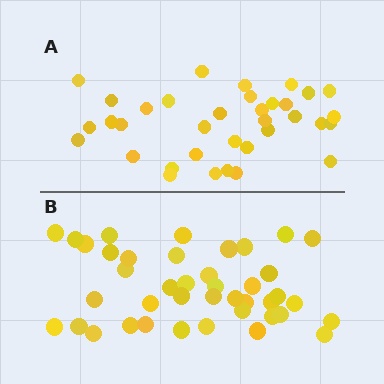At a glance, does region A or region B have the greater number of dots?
Region B (the bottom region) has more dots.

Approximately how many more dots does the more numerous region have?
Region B has about 6 more dots than region A.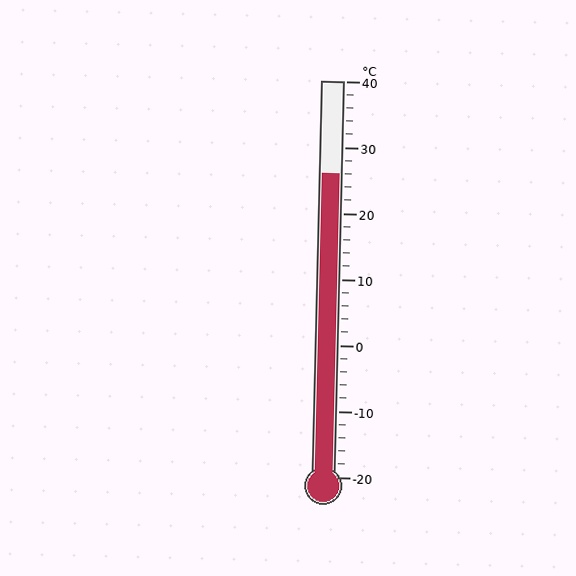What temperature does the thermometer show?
The thermometer shows approximately 26°C.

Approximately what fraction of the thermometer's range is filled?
The thermometer is filled to approximately 75% of its range.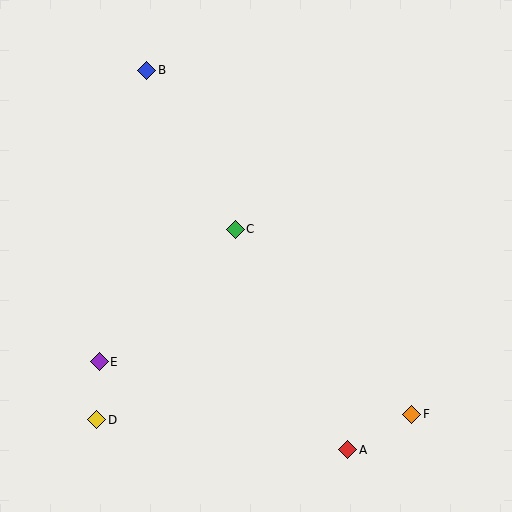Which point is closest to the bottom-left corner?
Point D is closest to the bottom-left corner.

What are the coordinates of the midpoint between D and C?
The midpoint between D and C is at (166, 324).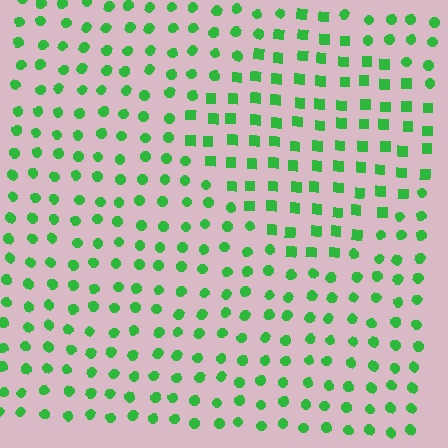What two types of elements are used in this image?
The image uses squares inside the diamond region and circles outside it.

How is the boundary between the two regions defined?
The boundary is defined by a change in element shape: squares inside vs. circles outside. All elements share the same color and spacing.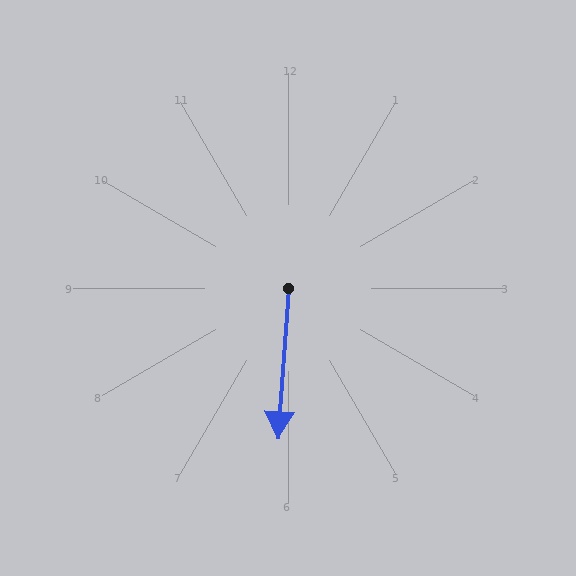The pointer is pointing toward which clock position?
Roughly 6 o'clock.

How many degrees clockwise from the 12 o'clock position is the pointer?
Approximately 184 degrees.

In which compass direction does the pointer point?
South.